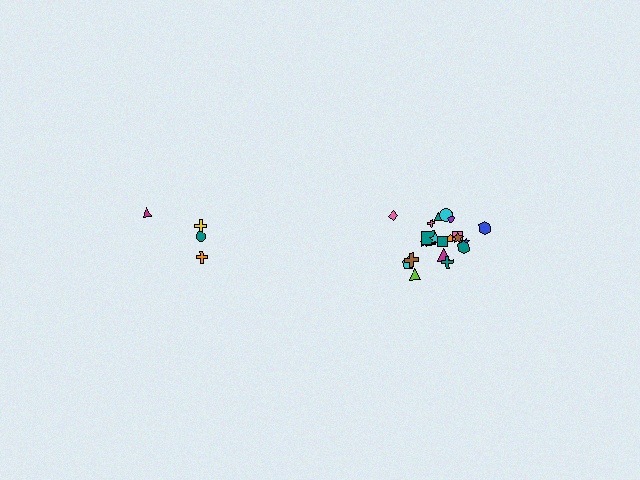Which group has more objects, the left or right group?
The right group.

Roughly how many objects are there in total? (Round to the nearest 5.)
Roughly 25 objects in total.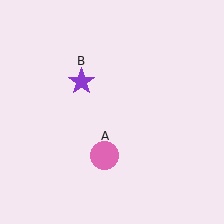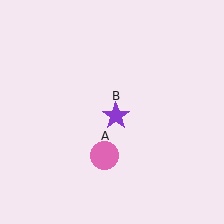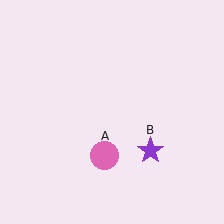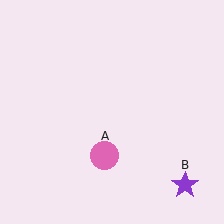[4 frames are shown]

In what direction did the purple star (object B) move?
The purple star (object B) moved down and to the right.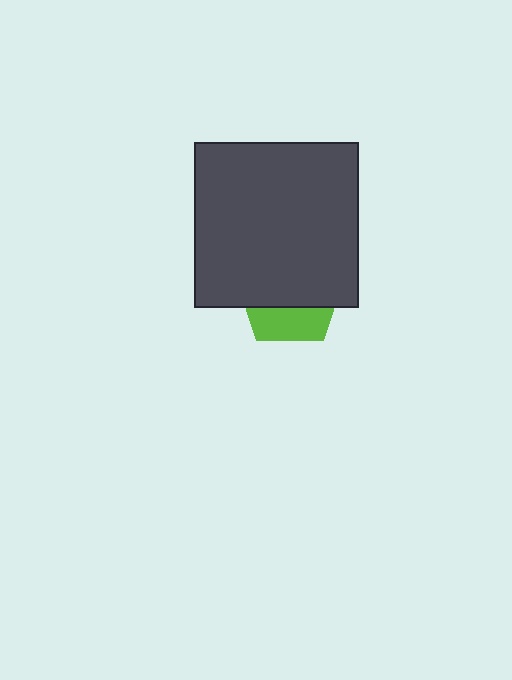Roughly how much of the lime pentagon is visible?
A small part of it is visible (roughly 34%).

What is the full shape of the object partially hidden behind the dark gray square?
The partially hidden object is a lime pentagon.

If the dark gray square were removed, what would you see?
You would see the complete lime pentagon.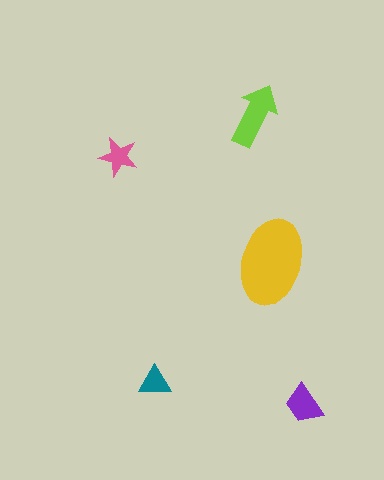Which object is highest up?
The lime arrow is topmost.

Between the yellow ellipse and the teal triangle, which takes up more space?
The yellow ellipse.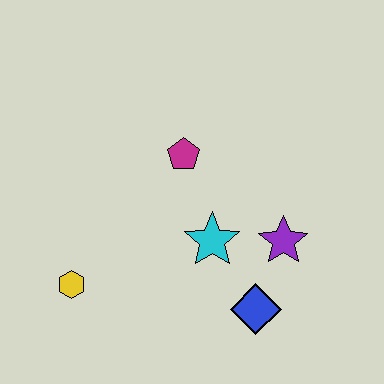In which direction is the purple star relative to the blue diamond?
The purple star is above the blue diamond.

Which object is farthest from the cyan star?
The yellow hexagon is farthest from the cyan star.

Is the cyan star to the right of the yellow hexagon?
Yes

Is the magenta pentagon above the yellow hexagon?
Yes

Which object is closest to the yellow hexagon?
The cyan star is closest to the yellow hexagon.